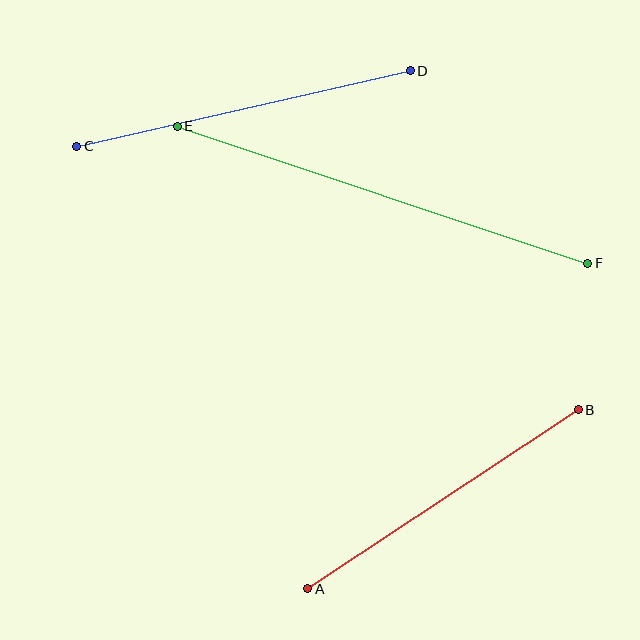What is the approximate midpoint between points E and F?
The midpoint is at approximately (383, 195) pixels.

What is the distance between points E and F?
The distance is approximately 433 pixels.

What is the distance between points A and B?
The distance is approximately 324 pixels.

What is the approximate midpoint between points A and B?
The midpoint is at approximately (443, 499) pixels.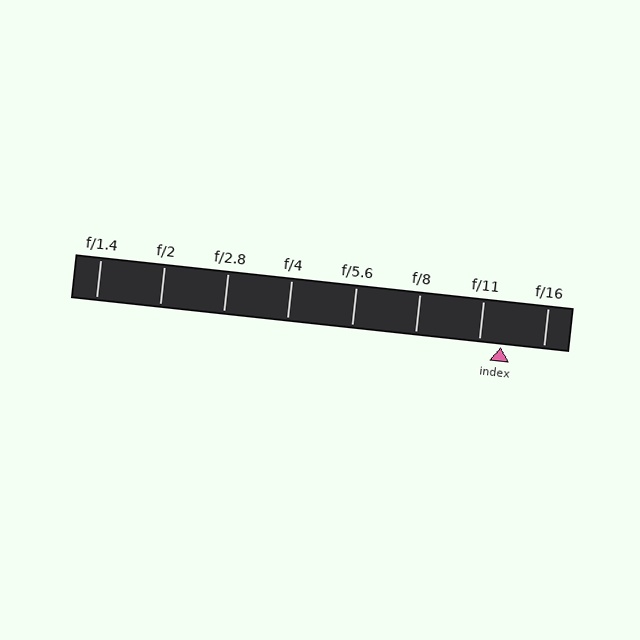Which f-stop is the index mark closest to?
The index mark is closest to f/11.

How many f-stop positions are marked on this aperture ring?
There are 8 f-stop positions marked.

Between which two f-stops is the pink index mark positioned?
The index mark is between f/11 and f/16.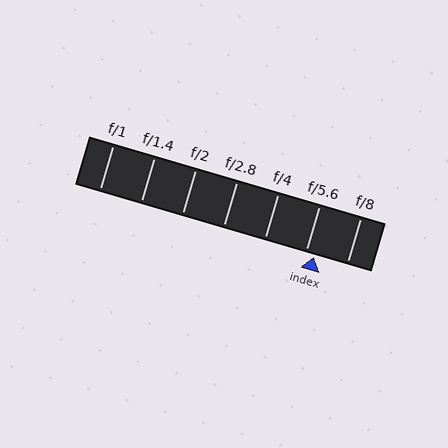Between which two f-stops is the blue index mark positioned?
The index mark is between f/5.6 and f/8.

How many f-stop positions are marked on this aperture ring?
There are 7 f-stop positions marked.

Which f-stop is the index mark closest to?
The index mark is closest to f/5.6.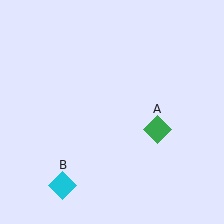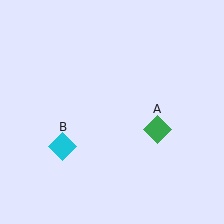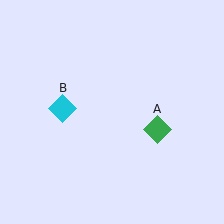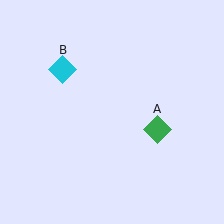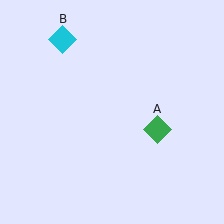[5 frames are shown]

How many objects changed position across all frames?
1 object changed position: cyan diamond (object B).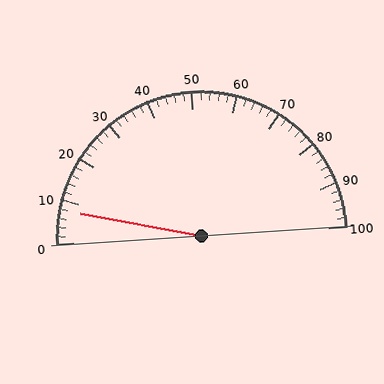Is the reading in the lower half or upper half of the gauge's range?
The reading is in the lower half of the range (0 to 100).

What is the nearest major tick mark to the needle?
The nearest major tick mark is 10.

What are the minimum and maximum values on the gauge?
The gauge ranges from 0 to 100.